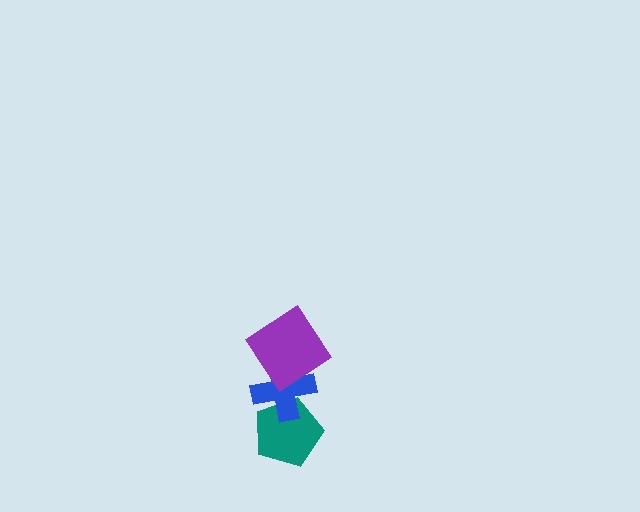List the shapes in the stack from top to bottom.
From top to bottom: the purple diamond, the blue cross, the teal pentagon.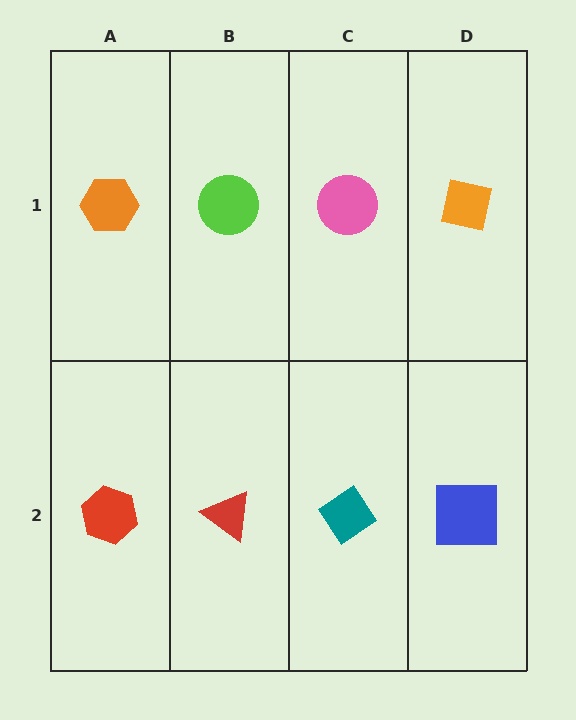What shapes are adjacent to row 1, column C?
A teal diamond (row 2, column C), a lime circle (row 1, column B), an orange square (row 1, column D).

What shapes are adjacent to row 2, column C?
A pink circle (row 1, column C), a red triangle (row 2, column B), a blue square (row 2, column D).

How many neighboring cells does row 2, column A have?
2.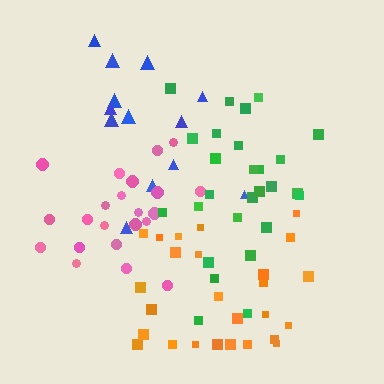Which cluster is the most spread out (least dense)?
Orange.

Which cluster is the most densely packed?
Pink.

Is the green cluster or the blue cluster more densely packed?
Green.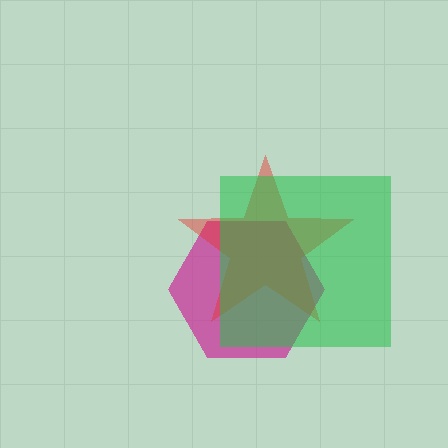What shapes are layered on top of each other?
The layered shapes are: a magenta hexagon, a red star, a green square.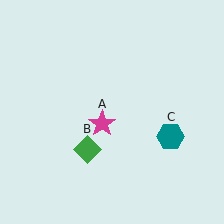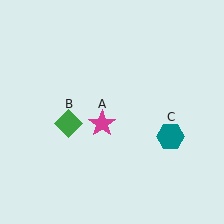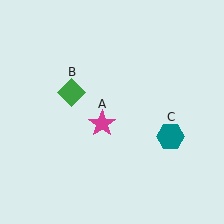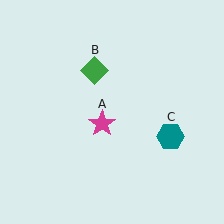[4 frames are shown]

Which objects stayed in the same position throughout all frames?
Magenta star (object A) and teal hexagon (object C) remained stationary.